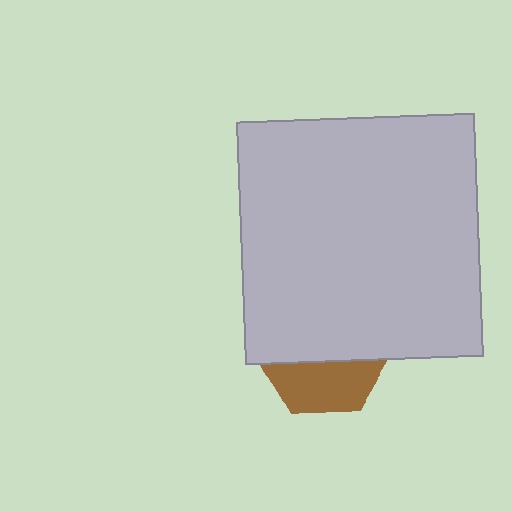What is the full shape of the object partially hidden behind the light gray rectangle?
The partially hidden object is a brown hexagon.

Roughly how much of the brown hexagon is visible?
A small part of it is visible (roughly 39%).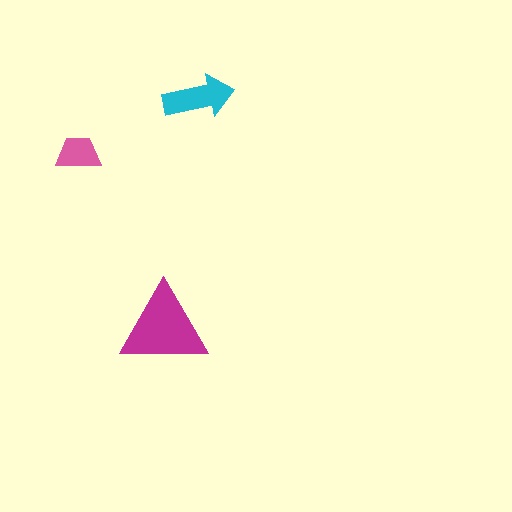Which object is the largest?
The magenta triangle.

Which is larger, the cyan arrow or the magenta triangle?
The magenta triangle.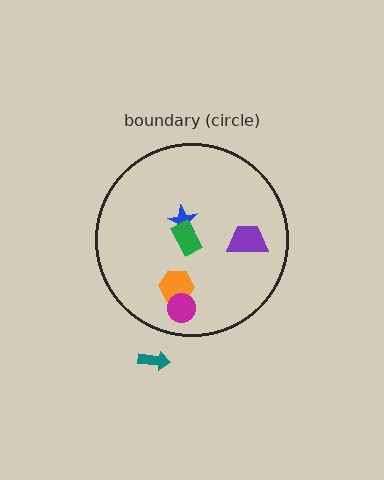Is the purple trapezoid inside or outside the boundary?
Inside.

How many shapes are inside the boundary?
5 inside, 1 outside.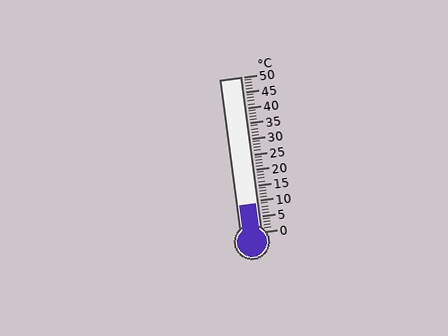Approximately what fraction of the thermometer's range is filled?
The thermometer is filled to approximately 20% of its range.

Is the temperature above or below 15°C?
The temperature is below 15°C.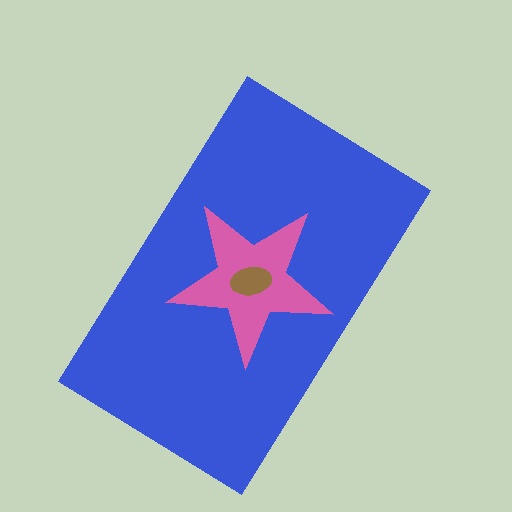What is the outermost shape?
The blue rectangle.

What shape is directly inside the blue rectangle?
The pink star.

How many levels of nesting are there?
3.